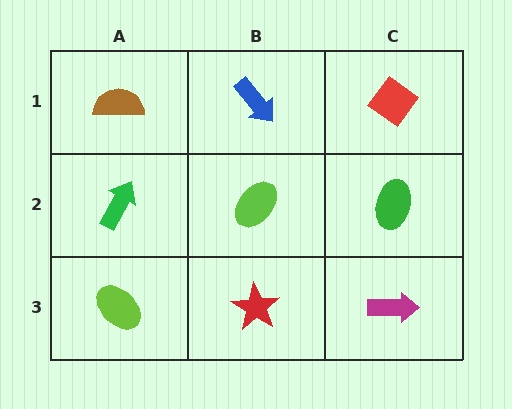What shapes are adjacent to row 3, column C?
A green ellipse (row 2, column C), a red star (row 3, column B).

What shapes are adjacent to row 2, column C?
A red diamond (row 1, column C), a magenta arrow (row 3, column C), a lime ellipse (row 2, column B).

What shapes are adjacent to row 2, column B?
A blue arrow (row 1, column B), a red star (row 3, column B), a green arrow (row 2, column A), a green ellipse (row 2, column C).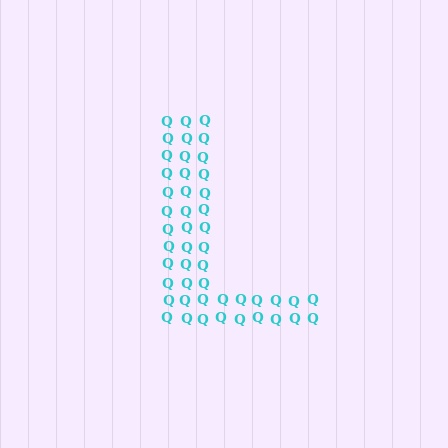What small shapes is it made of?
It is made of small letter Q's.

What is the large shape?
The large shape is the letter L.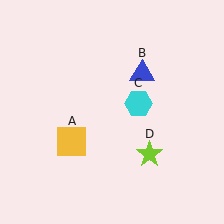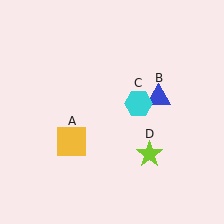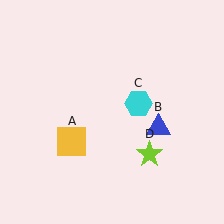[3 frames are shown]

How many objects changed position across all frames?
1 object changed position: blue triangle (object B).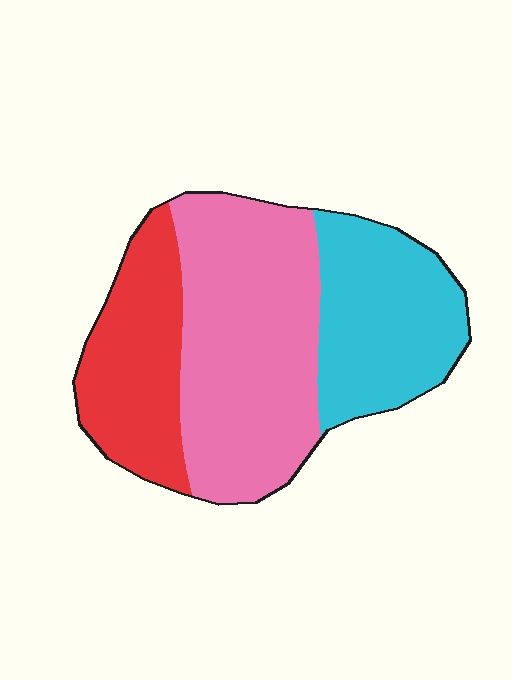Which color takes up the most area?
Pink, at roughly 45%.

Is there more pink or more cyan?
Pink.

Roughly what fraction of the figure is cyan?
Cyan covers 29% of the figure.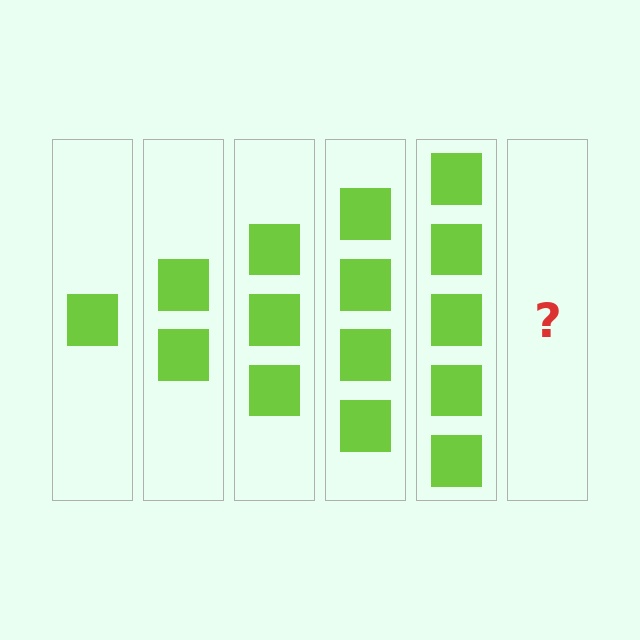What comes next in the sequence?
The next element should be 6 squares.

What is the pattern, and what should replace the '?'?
The pattern is that each step adds one more square. The '?' should be 6 squares.